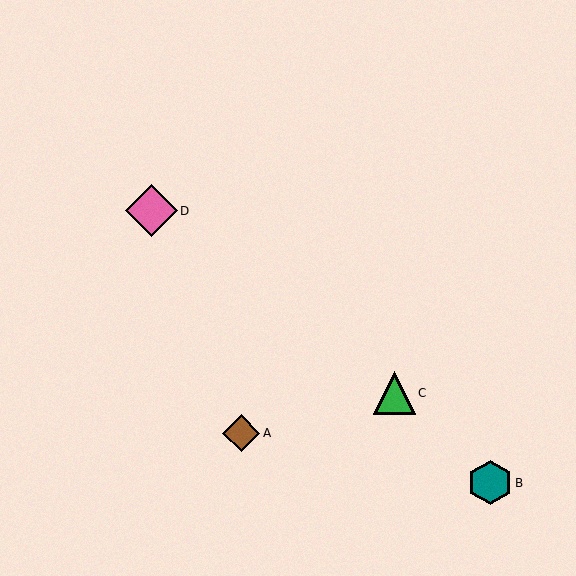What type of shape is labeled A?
Shape A is a brown diamond.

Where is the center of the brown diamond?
The center of the brown diamond is at (241, 433).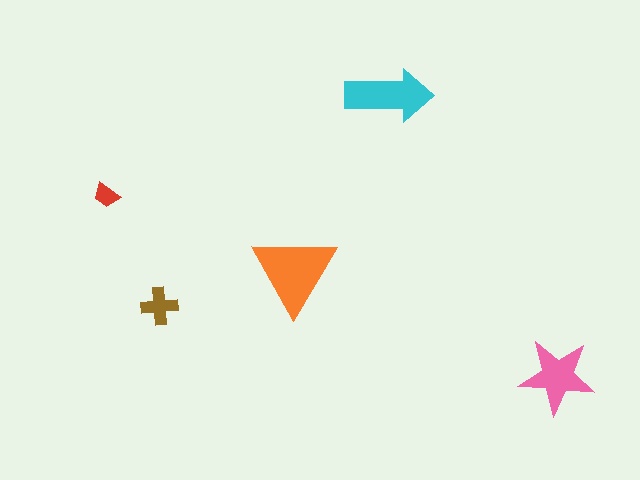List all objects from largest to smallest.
The orange triangle, the cyan arrow, the pink star, the brown cross, the red trapezoid.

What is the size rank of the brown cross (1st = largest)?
4th.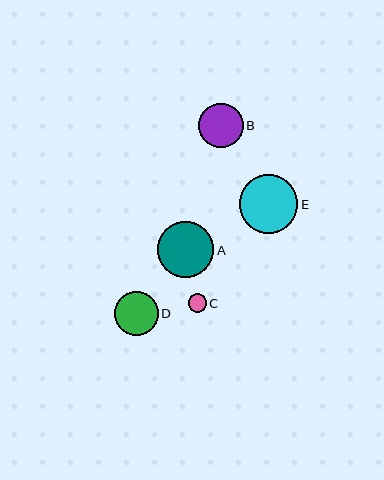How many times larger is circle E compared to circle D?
Circle E is approximately 1.3 times the size of circle D.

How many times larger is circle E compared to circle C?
Circle E is approximately 3.2 times the size of circle C.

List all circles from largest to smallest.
From largest to smallest: E, A, B, D, C.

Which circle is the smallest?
Circle C is the smallest with a size of approximately 18 pixels.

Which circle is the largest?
Circle E is the largest with a size of approximately 58 pixels.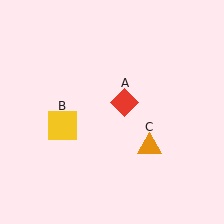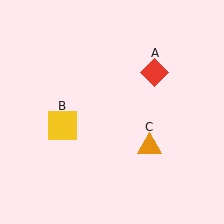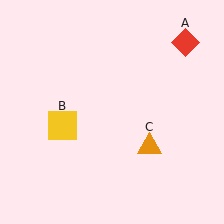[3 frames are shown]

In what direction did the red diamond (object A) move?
The red diamond (object A) moved up and to the right.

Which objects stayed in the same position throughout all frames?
Yellow square (object B) and orange triangle (object C) remained stationary.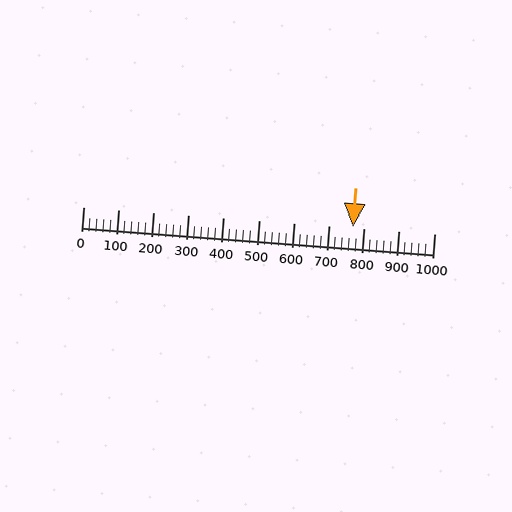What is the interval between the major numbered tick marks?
The major tick marks are spaced 100 units apart.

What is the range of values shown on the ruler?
The ruler shows values from 0 to 1000.